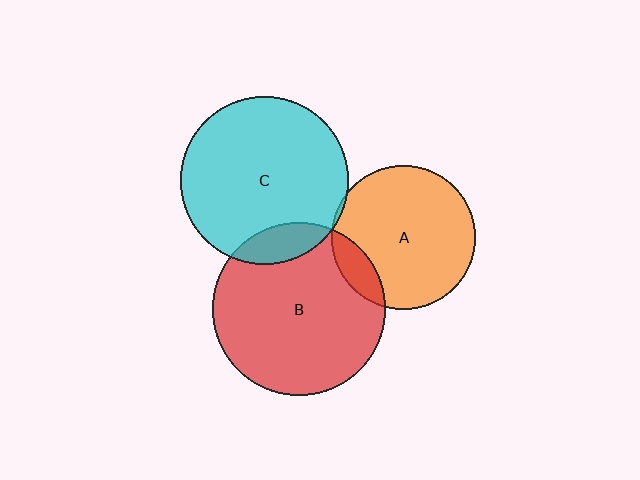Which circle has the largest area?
Circle B (red).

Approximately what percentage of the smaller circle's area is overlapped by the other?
Approximately 10%.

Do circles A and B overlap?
Yes.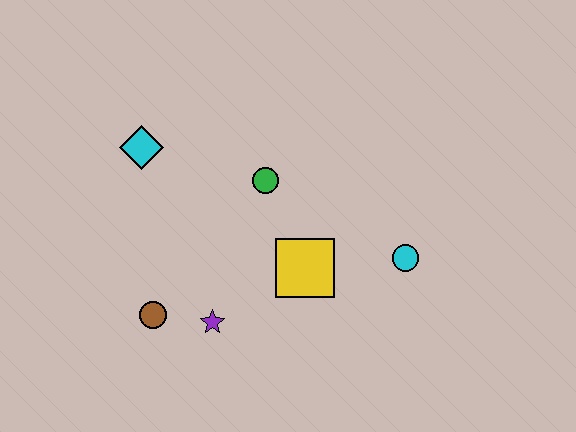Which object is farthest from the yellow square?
The cyan diamond is farthest from the yellow square.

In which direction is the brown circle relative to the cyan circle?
The brown circle is to the left of the cyan circle.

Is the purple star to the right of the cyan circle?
No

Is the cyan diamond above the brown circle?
Yes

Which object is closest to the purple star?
The brown circle is closest to the purple star.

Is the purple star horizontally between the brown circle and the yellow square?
Yes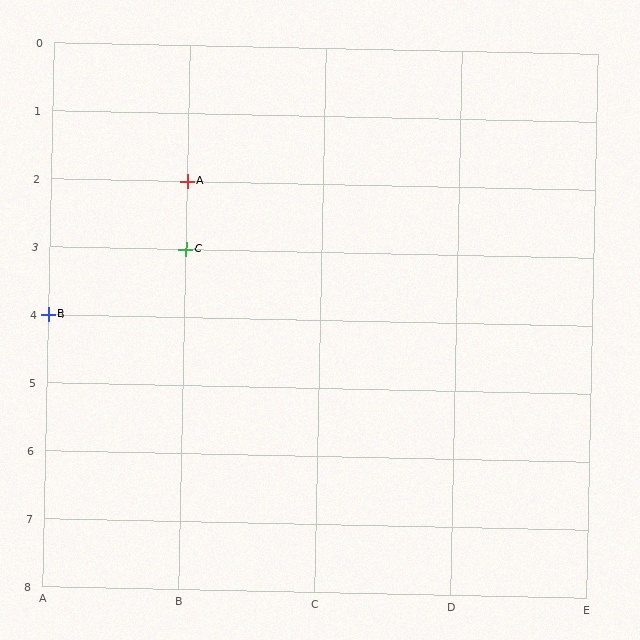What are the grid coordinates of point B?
Point B is at grid coordinates (A, 4).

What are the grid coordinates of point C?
Point C is at grid coordinates (B, 3).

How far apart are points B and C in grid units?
Points B and C are 1 column and 1 row apart (about 1.4 grid units diagonally).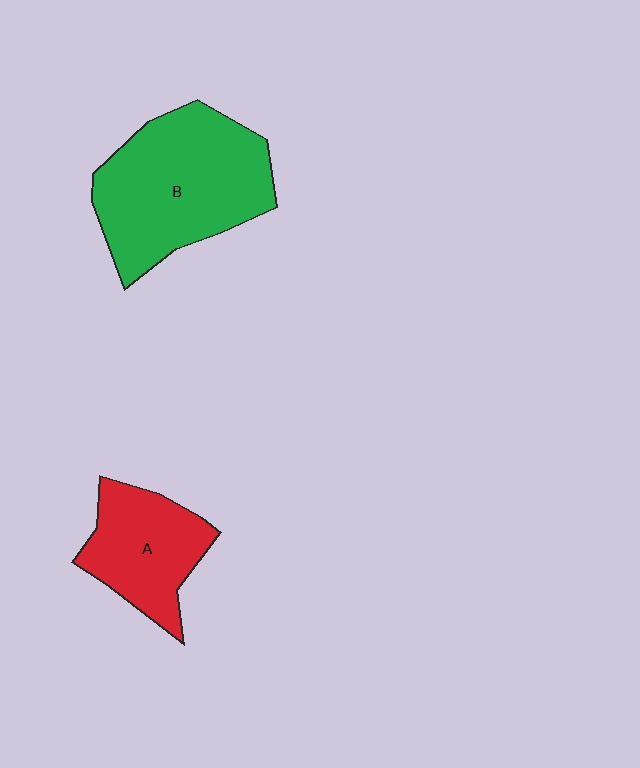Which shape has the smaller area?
Shape A (red).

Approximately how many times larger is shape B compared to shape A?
Approximately 1.7 times.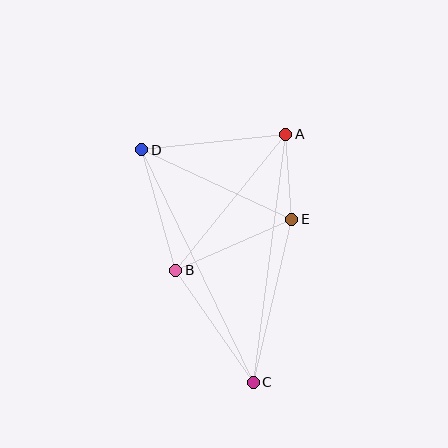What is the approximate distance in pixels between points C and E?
The distance between C and E is approximately 167 pixels.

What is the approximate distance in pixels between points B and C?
The distance between B and C is approximately 136 pixels.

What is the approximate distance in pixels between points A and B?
The distance between A and B is approximately 175 pixels.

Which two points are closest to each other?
Points A and E are closest to each other.